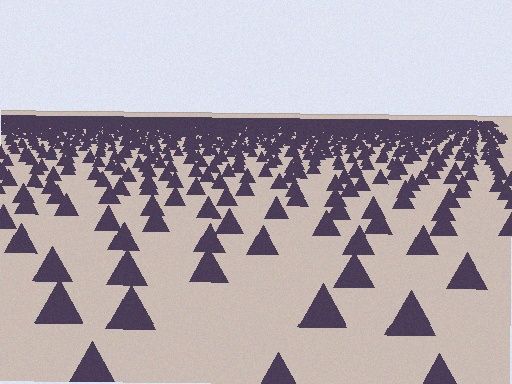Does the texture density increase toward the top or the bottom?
Density increases toward the top.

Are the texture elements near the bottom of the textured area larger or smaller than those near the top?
Larger. Near the bottom, elements are closer to the viewer and appear at a bigger on-screen size.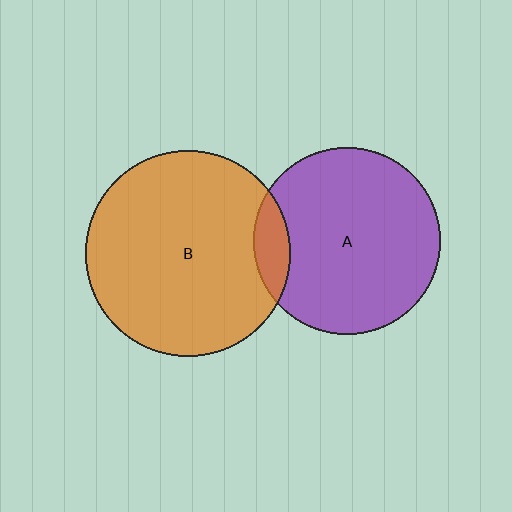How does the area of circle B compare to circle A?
Approximately 1.2 times.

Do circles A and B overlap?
Yes.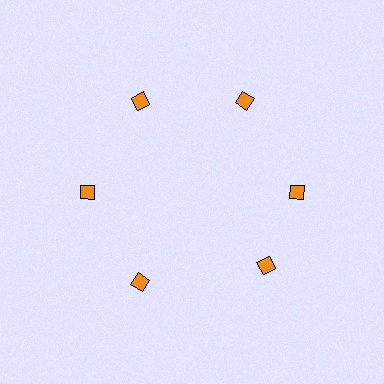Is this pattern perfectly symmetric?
No. The 6 orange diamonds are arranged in a ring, but one element near the 5 o'clock position is rotated out of alignment along the ring, breaking the 6-fold rotational symmetry.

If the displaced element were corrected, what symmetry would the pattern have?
It would have 6-fold rotational symmetry — the pattern would map onto itself every 60 degrees.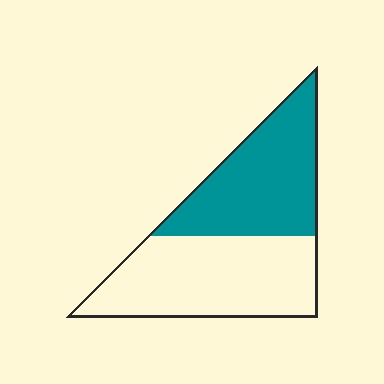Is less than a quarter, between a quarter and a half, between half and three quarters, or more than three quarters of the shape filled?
Between a quarter and a half.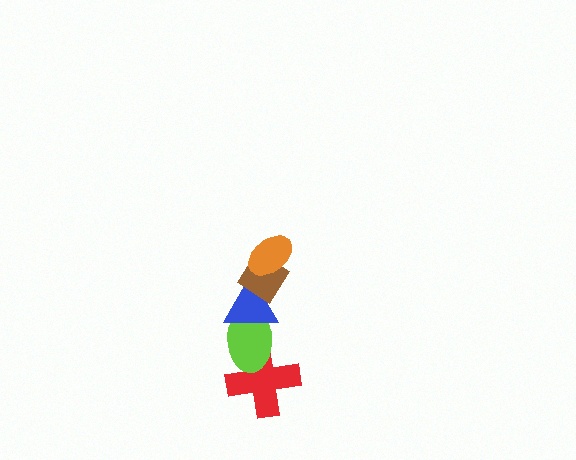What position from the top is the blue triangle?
The blue triangle is 3rd from the top.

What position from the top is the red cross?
The red cross is 5th from the top.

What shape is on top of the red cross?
The lime ellipse is on top of the red cross.